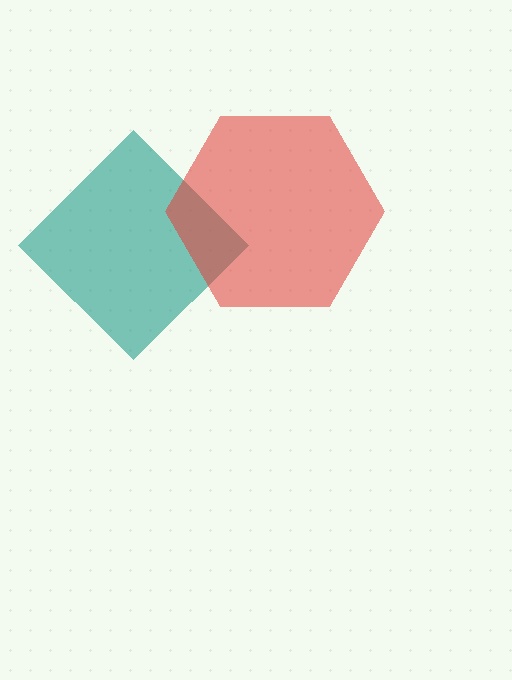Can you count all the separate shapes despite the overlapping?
Yes, there are 2 separate shapes.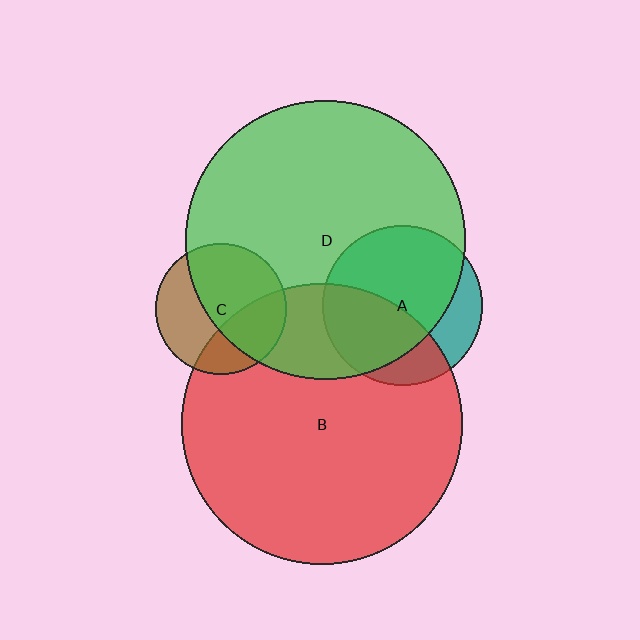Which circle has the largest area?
Circle B (red).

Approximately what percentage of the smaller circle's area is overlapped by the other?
Approximately 75%.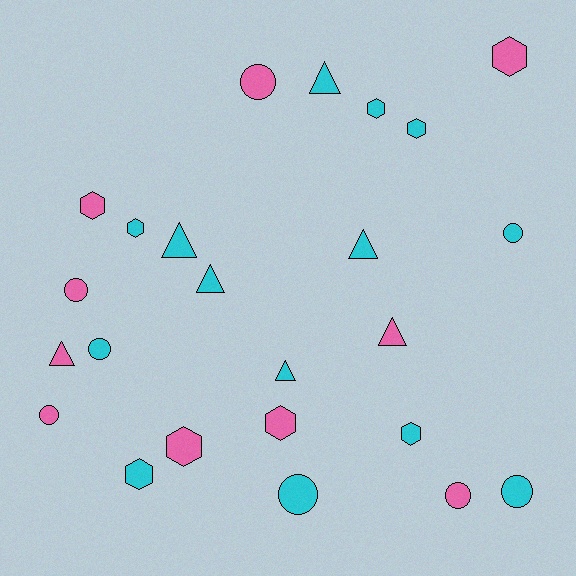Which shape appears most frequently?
Hexagon, with 9 objects.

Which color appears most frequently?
Cyan, with 14 objects.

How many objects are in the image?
There are 24 objects.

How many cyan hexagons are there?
There are 5 cyan hexagons.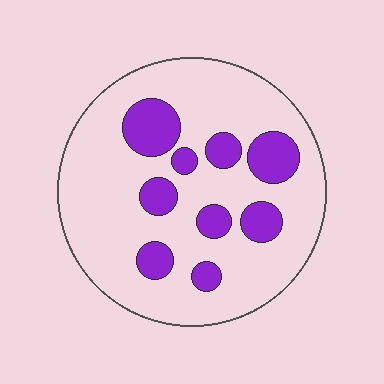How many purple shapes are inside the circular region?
9.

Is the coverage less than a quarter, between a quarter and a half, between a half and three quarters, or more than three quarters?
Less than a quarter.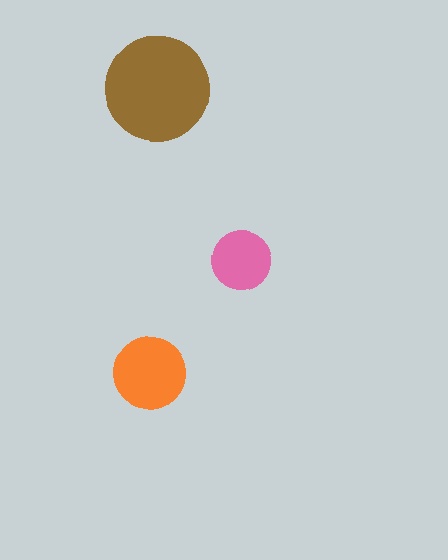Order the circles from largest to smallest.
the brown one, the orange one, the pink one.